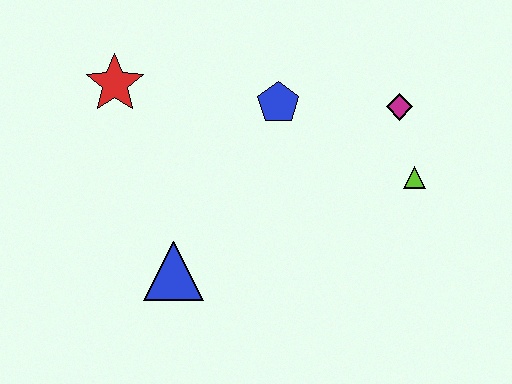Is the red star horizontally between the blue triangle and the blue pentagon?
No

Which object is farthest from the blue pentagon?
The blue triangle is farthest from the blue pentagon.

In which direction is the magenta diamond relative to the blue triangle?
The magenta diamond is to the right of the blue triangle.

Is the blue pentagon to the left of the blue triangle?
No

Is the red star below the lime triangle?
No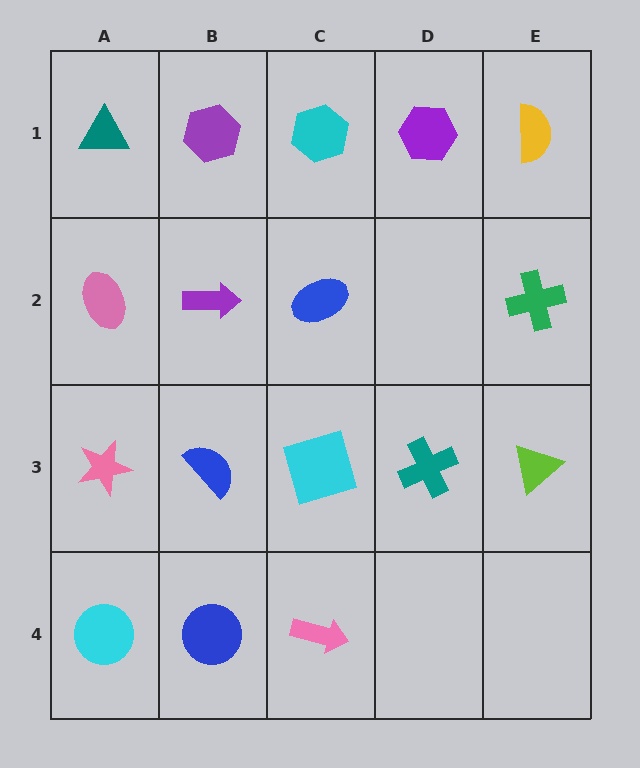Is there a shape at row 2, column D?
No, that cell is empty.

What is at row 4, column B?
A blue circle.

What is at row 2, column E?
A green cross.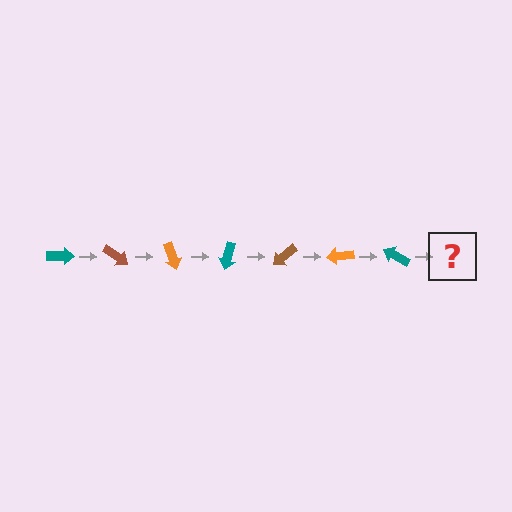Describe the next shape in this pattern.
It should be a brown arrow, rotated 245 degrees from the start.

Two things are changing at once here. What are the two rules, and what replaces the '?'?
The two rules are that it rotates 35 degrees each step and the color cycles through teal, brown, and orange. The '?' should be a brown arrow, rotated 245 degrees from the start.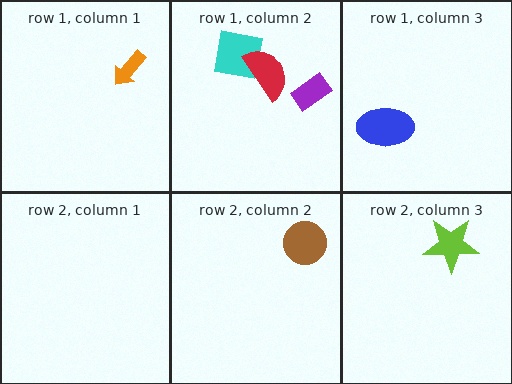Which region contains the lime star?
The row 2, column 3 region.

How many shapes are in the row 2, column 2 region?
1.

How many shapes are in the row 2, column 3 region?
1.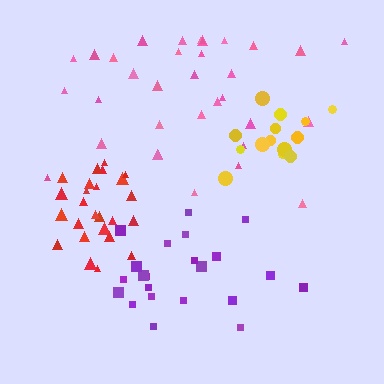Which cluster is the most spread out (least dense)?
Pink.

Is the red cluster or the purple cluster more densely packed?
Red.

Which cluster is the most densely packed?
Red.